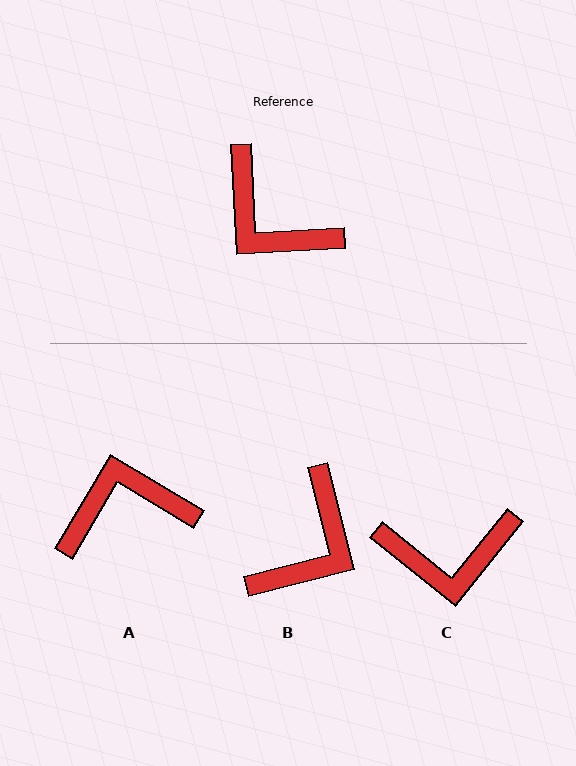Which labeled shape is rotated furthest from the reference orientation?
A, about 124 degrees away.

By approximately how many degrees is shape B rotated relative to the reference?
Approximately 101 degrees counter-clockwise.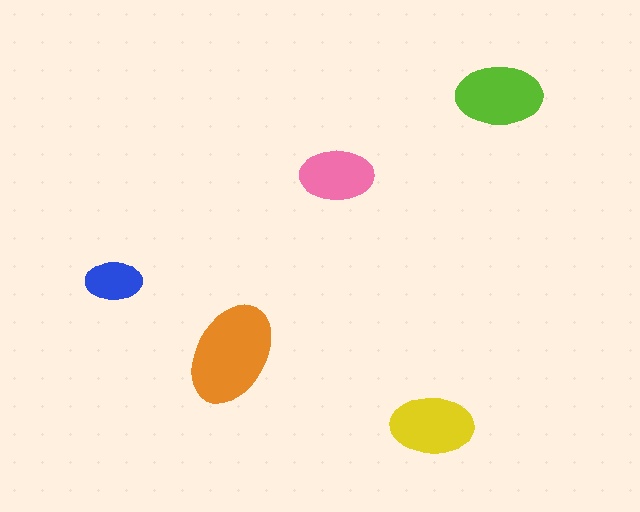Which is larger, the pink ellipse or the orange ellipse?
The orange one.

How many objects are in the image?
There are 5 objects in the image.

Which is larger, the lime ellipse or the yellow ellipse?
The lime one.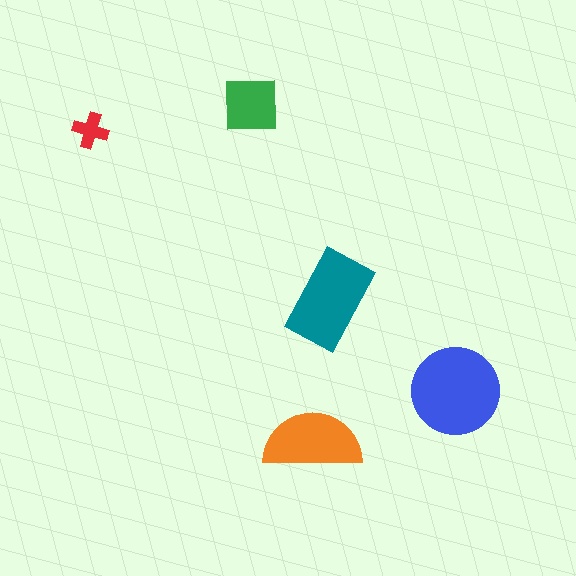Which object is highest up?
The green square is topmost.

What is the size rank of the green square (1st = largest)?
4th.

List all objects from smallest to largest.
The red cross, the green square, the orange semicircle, the teal rectangle, the blue circle.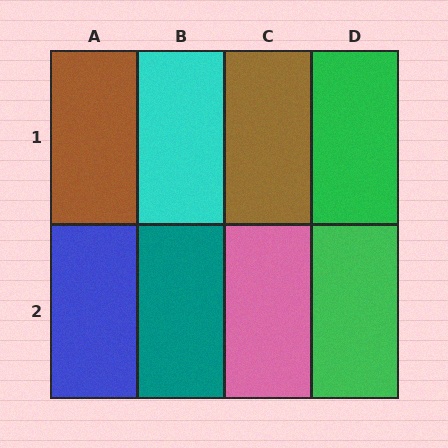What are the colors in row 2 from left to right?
Blue, teal, pink, green.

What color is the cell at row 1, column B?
Cyan.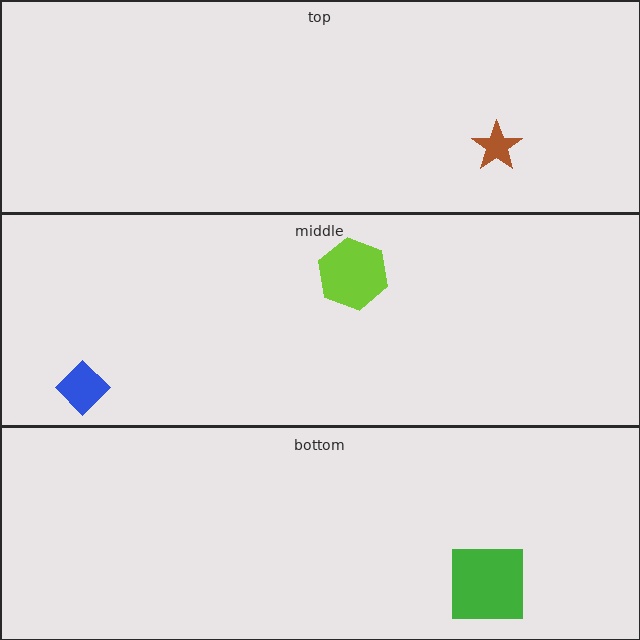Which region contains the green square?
The bottom region.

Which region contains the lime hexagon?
The middle region.